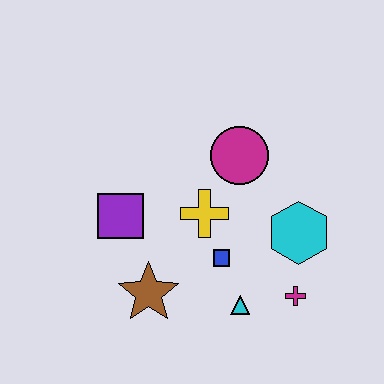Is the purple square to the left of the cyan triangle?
Yes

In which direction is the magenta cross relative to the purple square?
The magenta cross is to the right of the purple square.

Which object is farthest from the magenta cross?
The purple square is farthest from the magenta cross.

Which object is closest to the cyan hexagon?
The magenta cross is closest to the cyan hexagon.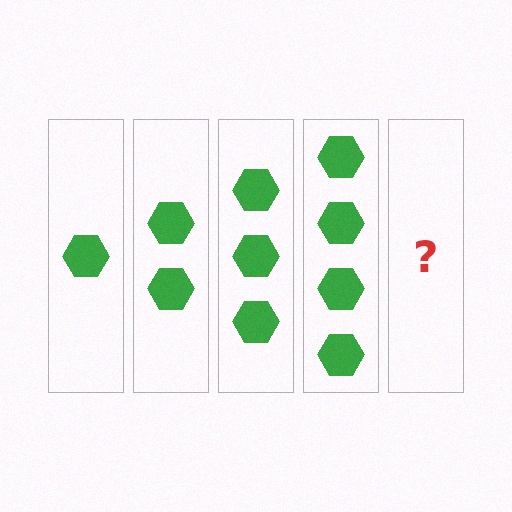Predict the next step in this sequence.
The next step is 5 hexagons.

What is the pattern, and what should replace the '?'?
The pattern is that each step adds one more hexagon. The '?' should be 5 hexagons.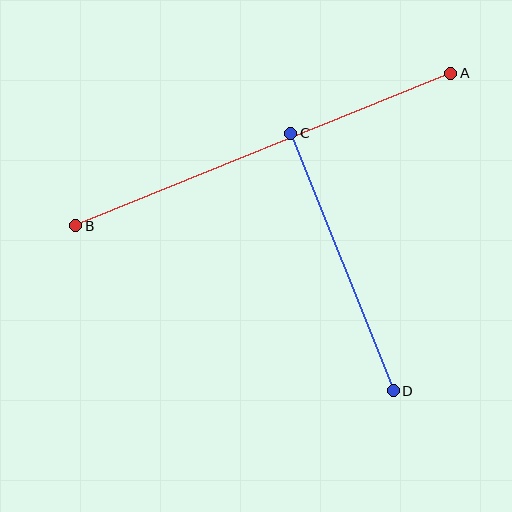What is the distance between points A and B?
The distance is approximately 405 pixels.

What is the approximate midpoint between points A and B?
The midpoint is at approximately (263, 149) pixels.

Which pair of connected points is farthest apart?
Points A and B are farthest apart.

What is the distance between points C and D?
The distance is approximately 277 pixels.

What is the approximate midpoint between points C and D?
The midpoint is at approximately (342, 262) pixels.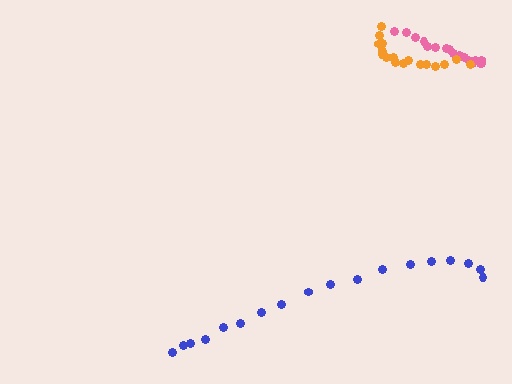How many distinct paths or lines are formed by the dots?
There are 3 distinct paths.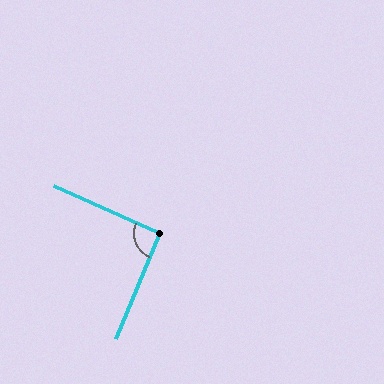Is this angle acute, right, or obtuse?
It is approximately a right angle.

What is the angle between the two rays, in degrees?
Approximately 92 degrees.